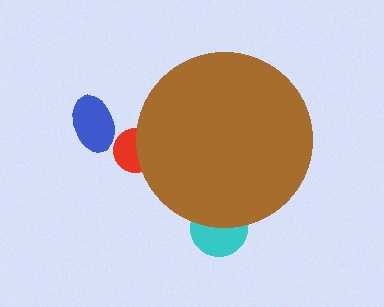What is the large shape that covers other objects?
A brown circle.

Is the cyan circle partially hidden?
Yes, the cyan circle is partially hidden behind the brown circle.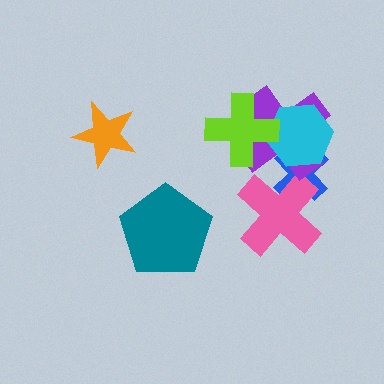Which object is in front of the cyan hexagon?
The lime cross is in front of the cyan hexagon.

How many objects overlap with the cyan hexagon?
3 objects overlap with the cyan hexagon.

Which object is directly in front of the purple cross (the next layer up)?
The cyan hexagon is directly in front of the purple cross.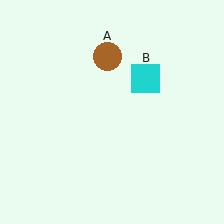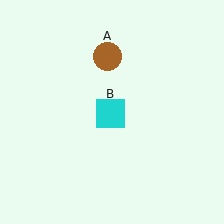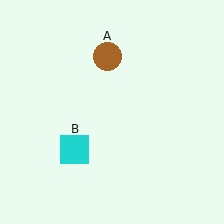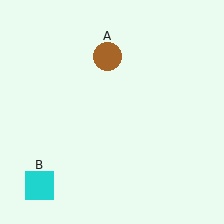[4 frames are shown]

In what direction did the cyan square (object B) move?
The cyan square (object B) moved down and to the left.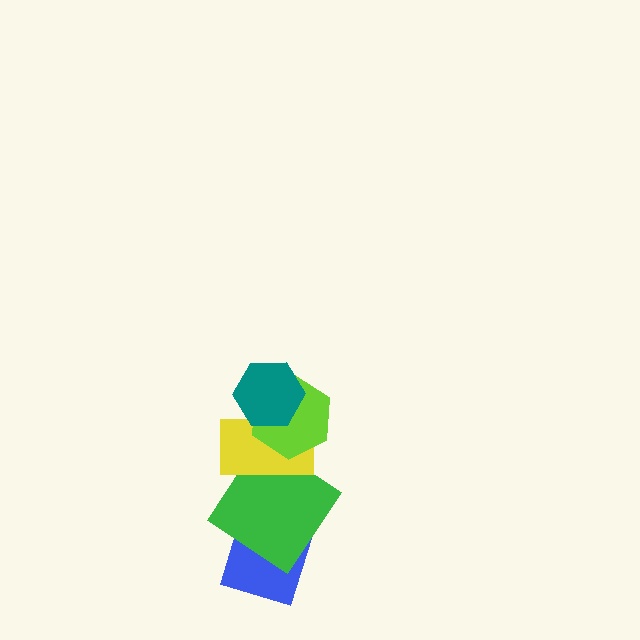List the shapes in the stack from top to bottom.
From top to bottom: the teal hexagon, the lime hexagon, the yellow rectangle, the green diamond, the blue diamond.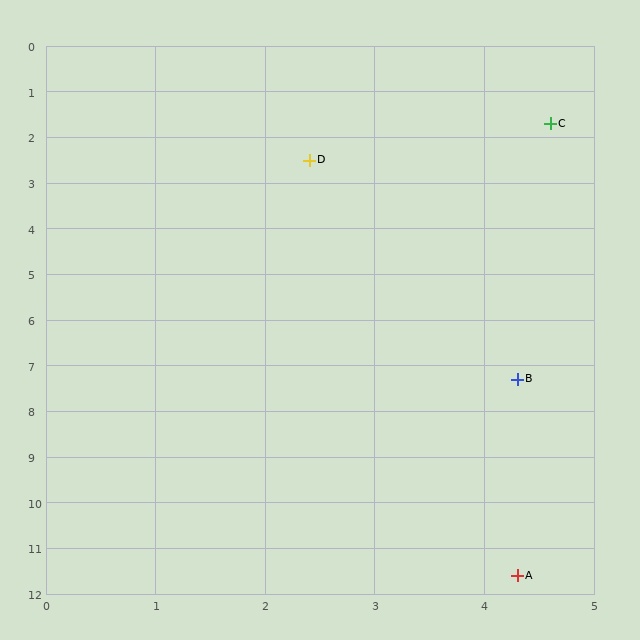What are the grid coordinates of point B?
Point B is at approximately (4.3, 7.3).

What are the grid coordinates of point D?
Point D is at approximately (2.4, 2.5).